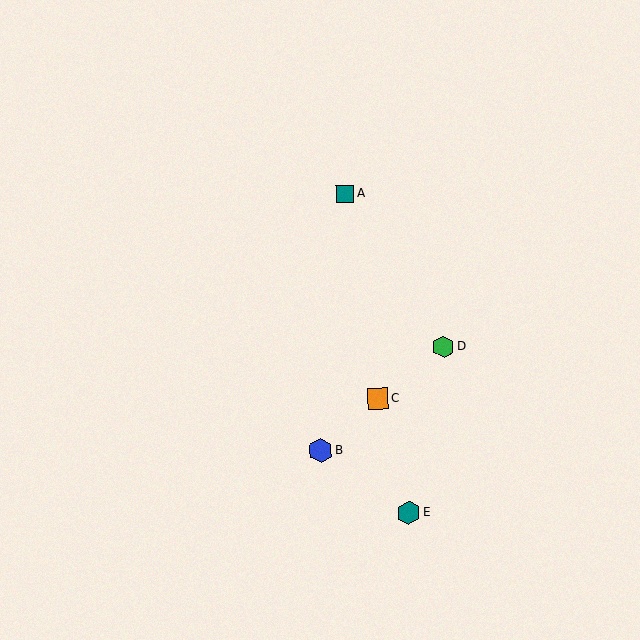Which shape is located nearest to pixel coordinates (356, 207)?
The teal square (labeled A) at (345, 194) is nearest to that location.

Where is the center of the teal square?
The center of the teal square is at (345, 194).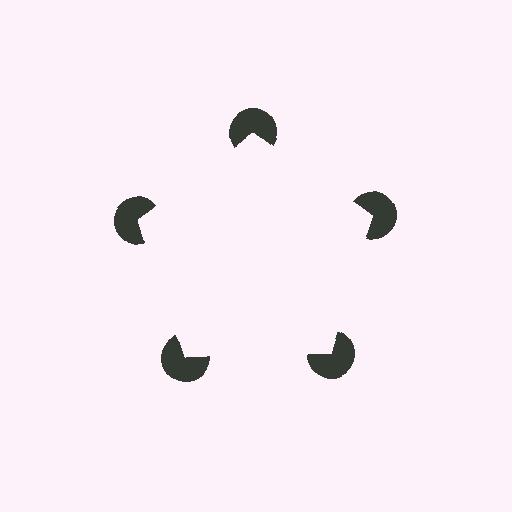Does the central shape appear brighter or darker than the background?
It typically appears slightly brighter than the background, even though no actual brightness change is drawn.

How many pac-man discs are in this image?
There are 5 — one at each vertex of the illusory pentagon.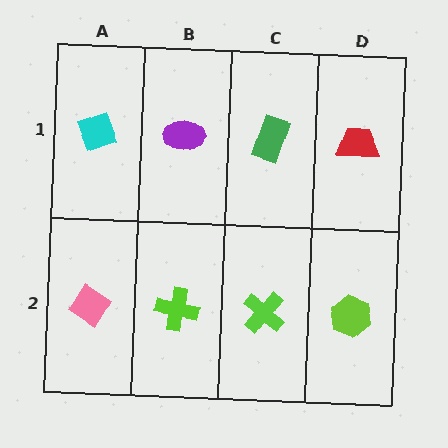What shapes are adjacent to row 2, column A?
A cyan diamond (row 1, column A), a lime cross (row 2, column B).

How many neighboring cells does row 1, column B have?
3.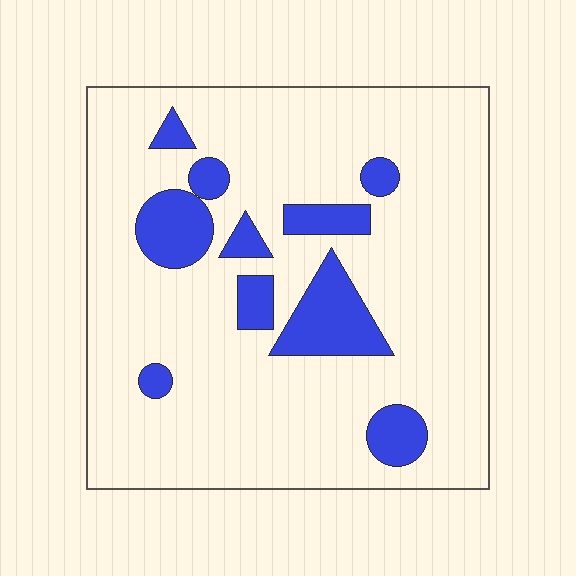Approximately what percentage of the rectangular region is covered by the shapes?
Approximately 15%.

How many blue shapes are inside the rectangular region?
10.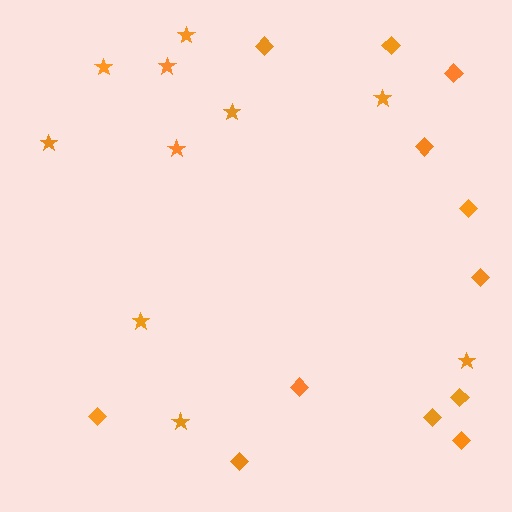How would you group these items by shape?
There are 2 groups: one group of stars (10) and one group of diamonds (12).